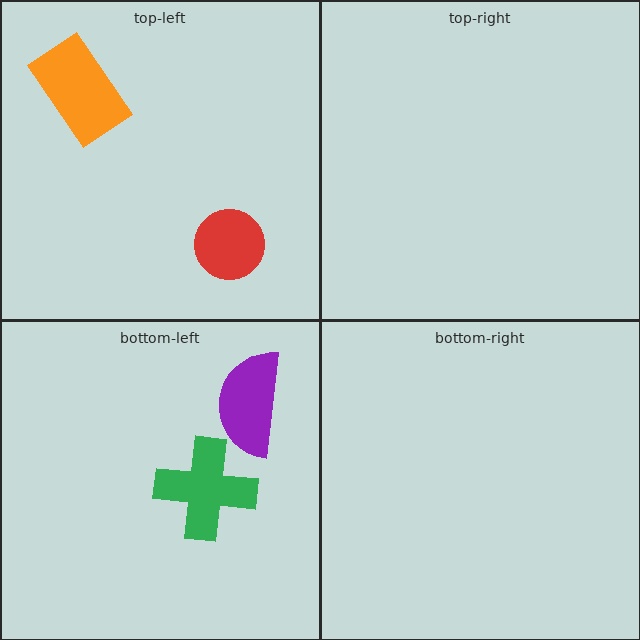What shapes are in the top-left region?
The orange rectangle, the red circle.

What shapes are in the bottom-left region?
The purple semicircle, the green cross.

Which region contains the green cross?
The bottom-left region.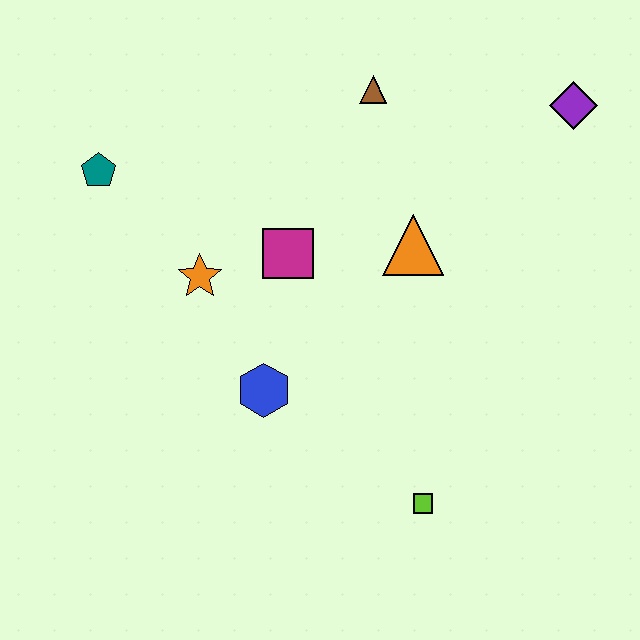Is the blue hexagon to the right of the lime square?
No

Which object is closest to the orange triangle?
The magenta square is closest to the orange triangle.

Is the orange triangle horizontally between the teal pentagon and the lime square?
Yes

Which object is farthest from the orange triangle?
The teal pentagon is farthest from the orange triangle.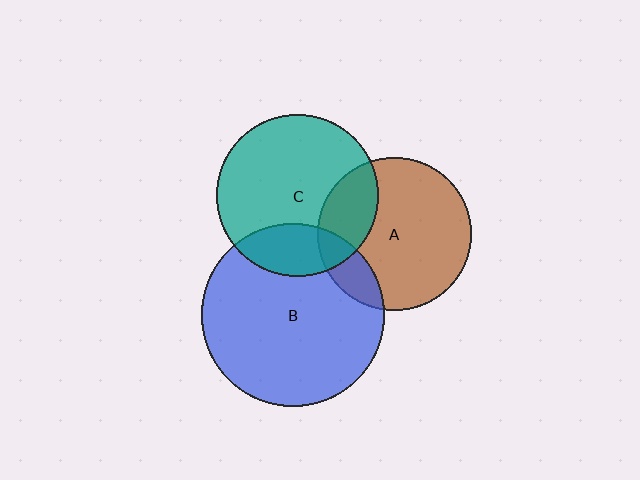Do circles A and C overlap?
Yes.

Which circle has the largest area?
Circle B (blue).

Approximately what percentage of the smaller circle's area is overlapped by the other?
Approximately 25%.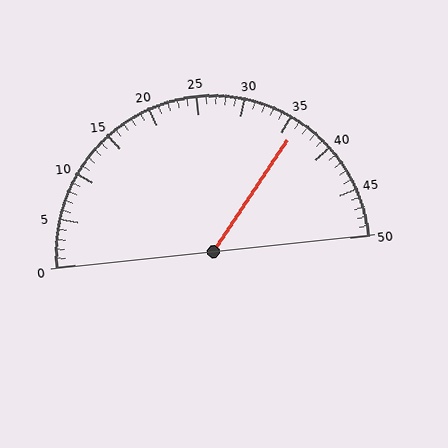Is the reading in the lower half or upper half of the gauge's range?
The reading is in the upper half of the range (0 to 50).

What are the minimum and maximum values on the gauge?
The gauge ranges from 0 to 50.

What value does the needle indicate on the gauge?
The needle indicates approximately 36.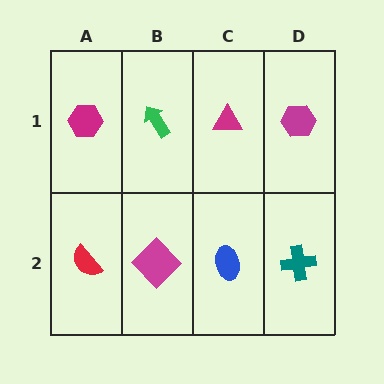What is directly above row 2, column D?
A magenta hexagon.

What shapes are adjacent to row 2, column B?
A green arrow (row 1, column B), a red semicircle (row 2, column A), a blue ellipse (row 2, column C).